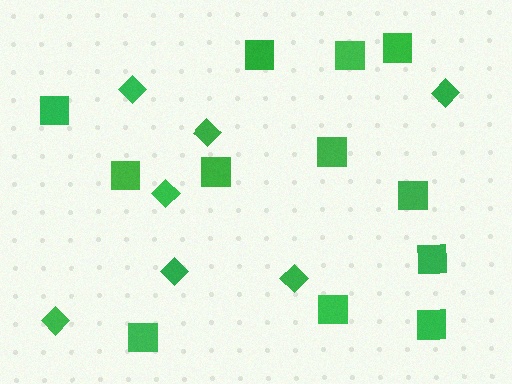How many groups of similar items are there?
There are 2 groups: one group of diamonds (7) and one group of squares (12).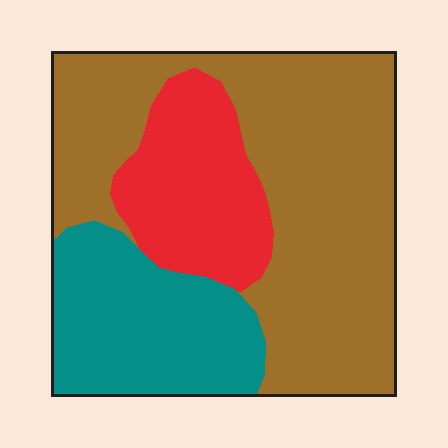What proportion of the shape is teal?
Teal takes up between a sixth and a third of the shape.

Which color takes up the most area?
Brown, at roughly 55%.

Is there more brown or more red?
Brown.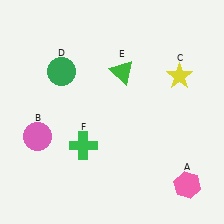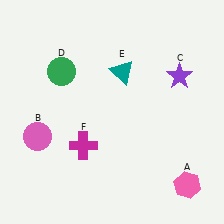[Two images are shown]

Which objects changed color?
C changed from yellow to purple. E changed from green to teal. F changed from green to magenta.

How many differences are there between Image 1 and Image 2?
There are 3 differences between the two images.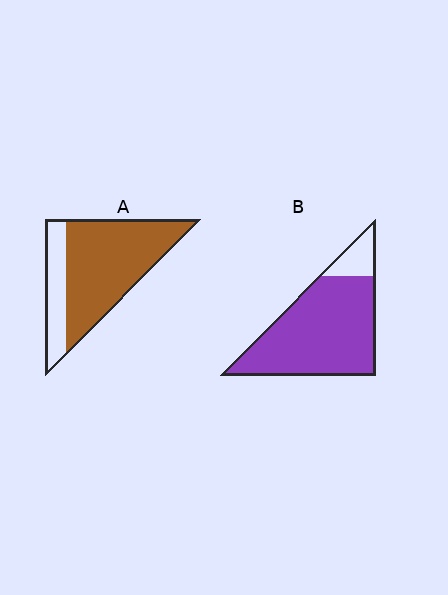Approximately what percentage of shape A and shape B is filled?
A is approximately 75% and B is approximately 85%.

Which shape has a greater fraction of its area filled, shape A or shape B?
Shape B.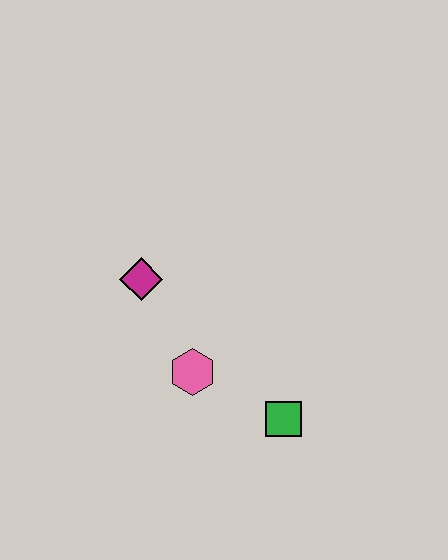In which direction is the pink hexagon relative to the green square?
The pink hexagon is to the left of the green square.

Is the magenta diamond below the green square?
No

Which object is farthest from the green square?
The magenta diamond is farthest from the green square.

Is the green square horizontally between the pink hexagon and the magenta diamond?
No